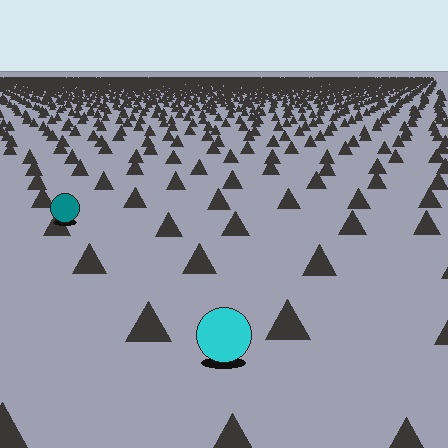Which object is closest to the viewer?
The cyan circle is closest. The texture marks near it are larger and more spread out.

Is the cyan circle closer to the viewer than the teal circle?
Yes. The cyan circle is closer — you can tell from the texture gradient: the ground texture is coarser near it.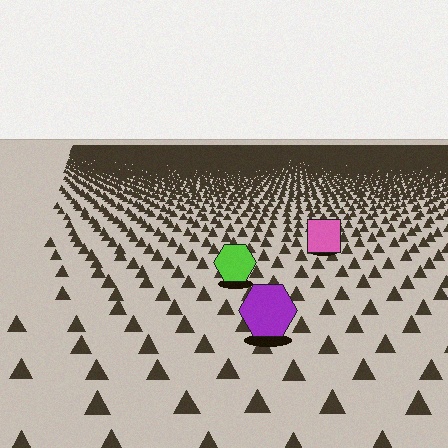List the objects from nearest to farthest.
From nearest to farthest: the purple hexagon, the lime hexagon, the pink square.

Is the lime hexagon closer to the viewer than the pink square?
Yes. The lime hexagon is closer — you can tell from the texture gradient: the ground texture is coarser near it.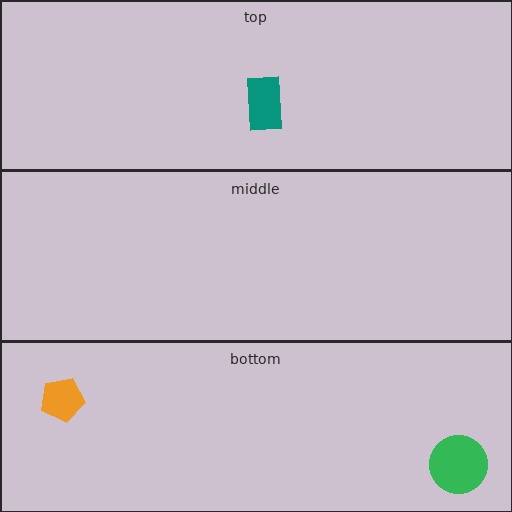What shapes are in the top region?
The teal rectangle.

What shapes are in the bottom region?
The orange pentagon, the green circle.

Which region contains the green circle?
The bottom region.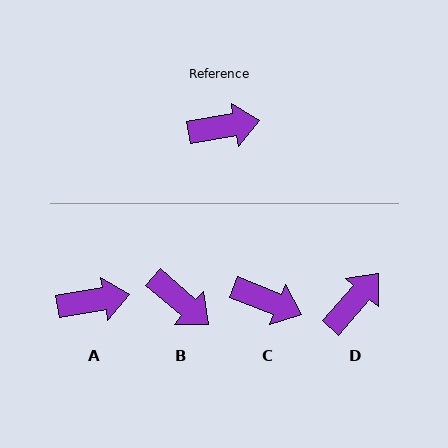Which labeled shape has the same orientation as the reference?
A.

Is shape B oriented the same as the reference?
No, it is off by about 51 degrees.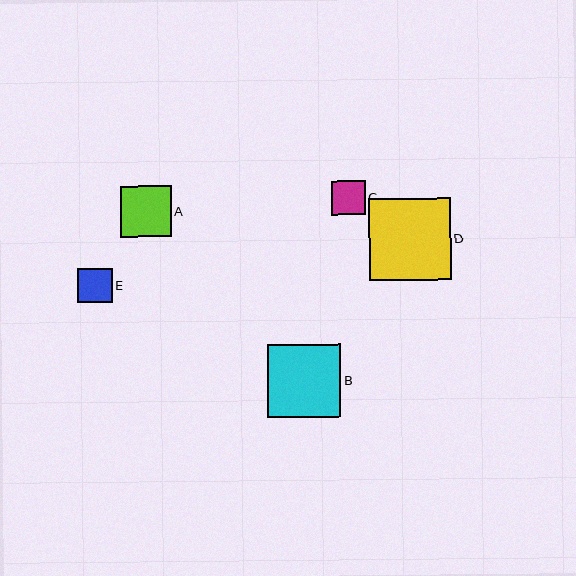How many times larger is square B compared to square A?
Square B is approximately 1.4 times the size of square A.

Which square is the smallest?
Square C is the smallest with a size of approximately 34 pixels.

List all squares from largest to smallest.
From largest to smallest: D, B, A, E, C.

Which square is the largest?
Square D is the largest with a size of approximately 82 pixels.